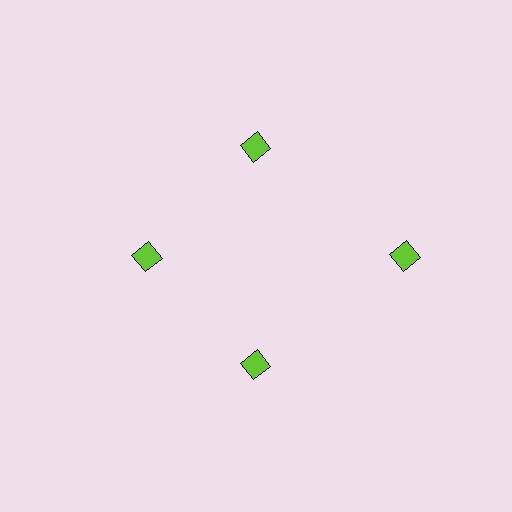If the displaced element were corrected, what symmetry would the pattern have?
It would have 4-fold rotational symmetry — the pattern would map onto itself every 90 degrees.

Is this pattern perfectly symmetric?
No. The 4 lime diamonds are arranged in a ring, but one element near the 3 o'clock position is pushed outward from the center, breaking the 4-fold rotational symmetry.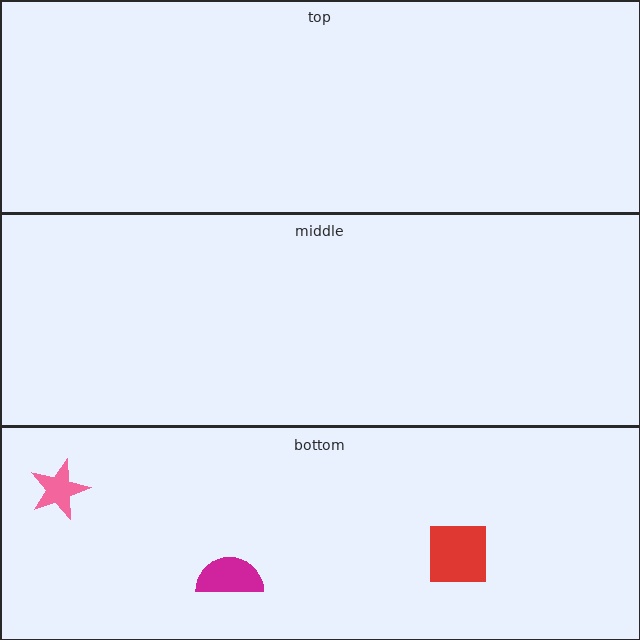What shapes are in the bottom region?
The magenta semicircle, the red square, the pink star.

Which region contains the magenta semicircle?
The bottom region.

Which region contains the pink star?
The bottom region.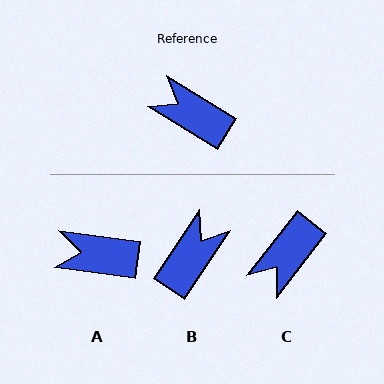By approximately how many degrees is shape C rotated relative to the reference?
Approximately 84 degrees counter-clockwise.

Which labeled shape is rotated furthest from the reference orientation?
B, about 92 degrees away.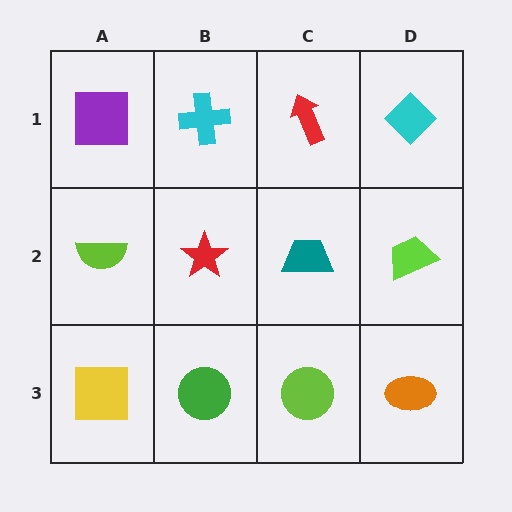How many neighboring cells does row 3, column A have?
2.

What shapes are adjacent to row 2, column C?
A red arrow (row 1, column C), a lime circle (row 3, column C), a red star (row 2, column B), a lime trapezoid (row 2, column D).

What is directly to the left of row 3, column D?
A lime circle.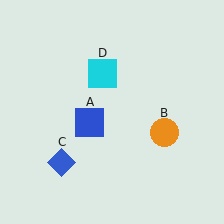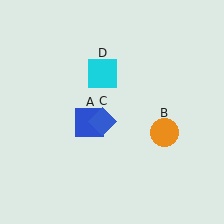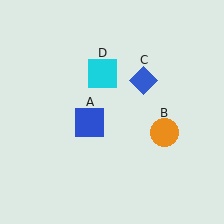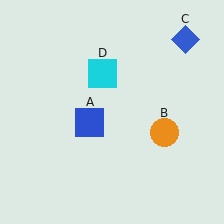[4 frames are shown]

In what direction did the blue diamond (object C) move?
The blue diamond (object C) moved up and to the right.